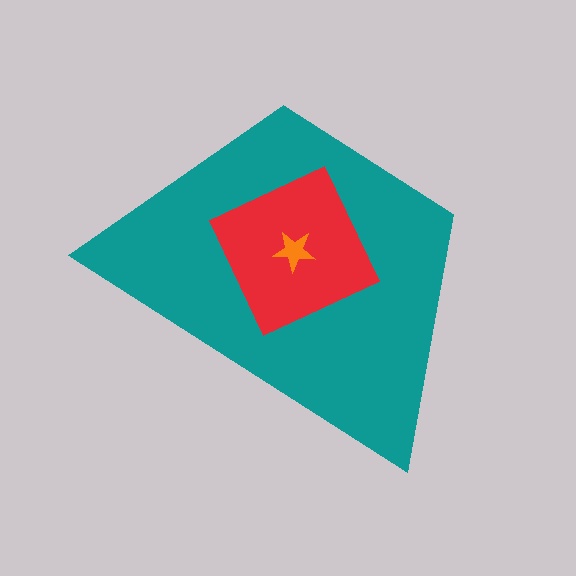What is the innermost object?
The orange star.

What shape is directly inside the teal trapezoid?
The red diamond.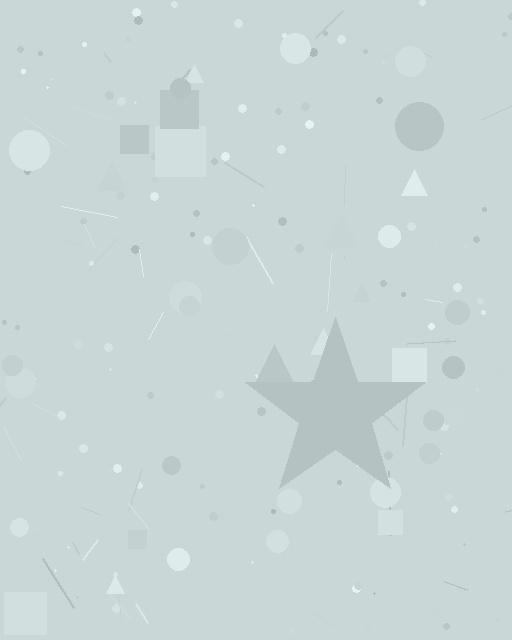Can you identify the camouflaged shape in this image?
The camouflaged shape is a star.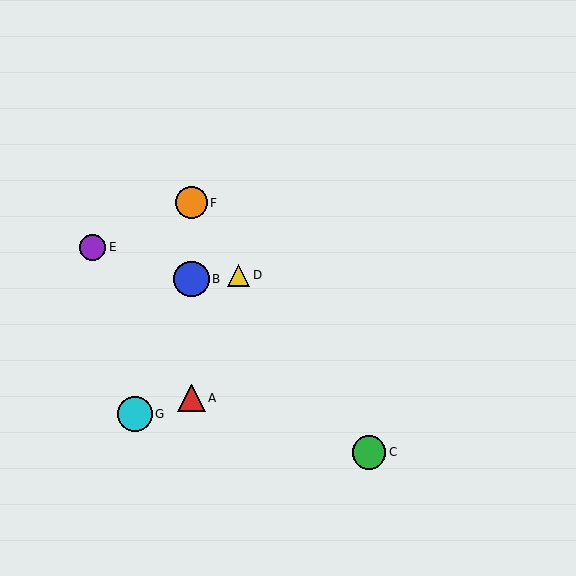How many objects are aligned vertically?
3 objects (A, B, F) are aligned vertically.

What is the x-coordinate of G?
Object G is at x≈135.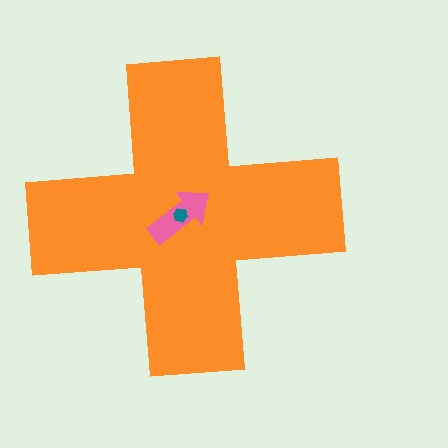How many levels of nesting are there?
3.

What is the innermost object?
The teal hexagon.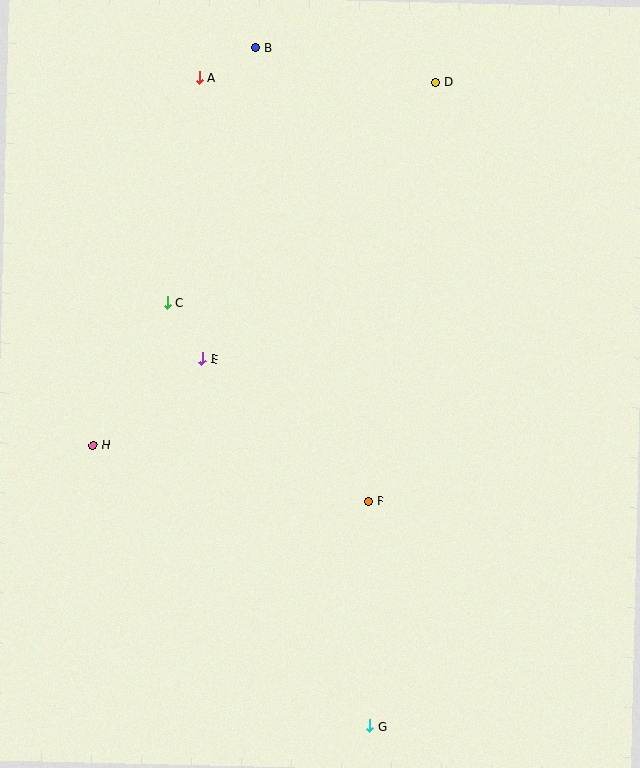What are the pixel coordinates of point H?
Point H is at (93, 445).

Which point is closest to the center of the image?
Point E at (202, 359) is closest to the center.